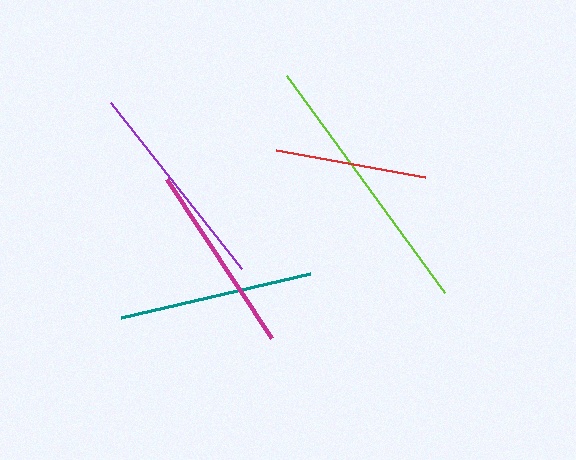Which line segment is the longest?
The lime line is the longest at approximately 268 pixels.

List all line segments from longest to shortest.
From longest to shortest: lime, purple, teal, magenta, red.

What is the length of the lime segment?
The lime segment is approximately 268 pixels long.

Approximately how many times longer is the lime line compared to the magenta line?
The lime line is approximately 1.4 times the length of the magenta line.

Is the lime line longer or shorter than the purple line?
The lime line is longer than the purple line.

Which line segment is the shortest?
The red line is the shortest at approximately 152 pixels.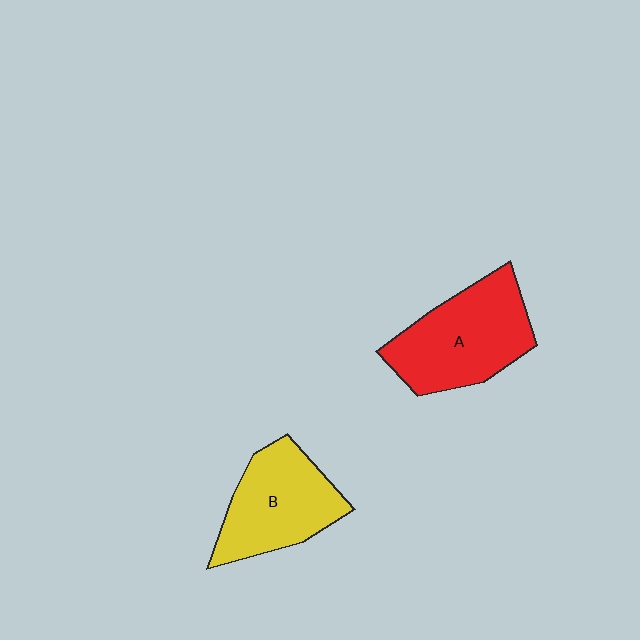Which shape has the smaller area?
Shape B (yellow).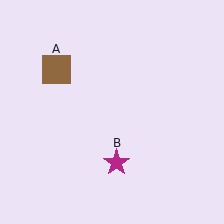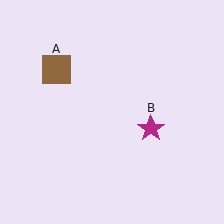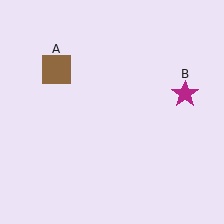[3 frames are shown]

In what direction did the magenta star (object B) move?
The magenta star (object B) moved up and to the right.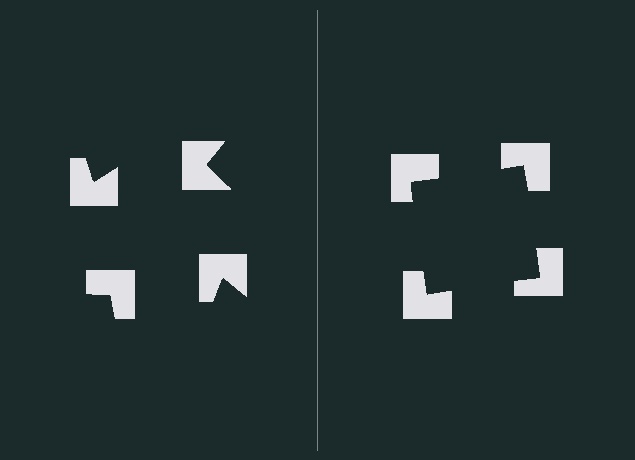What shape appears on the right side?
An illusory square.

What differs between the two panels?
The notched squares are positioned identically on both sides; only the wedge orientations differ. On the right they align to a square; on the left they are misaligned.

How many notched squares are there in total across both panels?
8 — 4 on each side.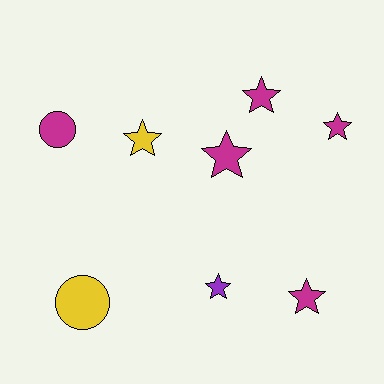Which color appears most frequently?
Magenta, with 5 objects.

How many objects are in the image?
There are 8 objects.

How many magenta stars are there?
There are 4 magenta stars.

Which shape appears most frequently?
Star, with 6 objects.